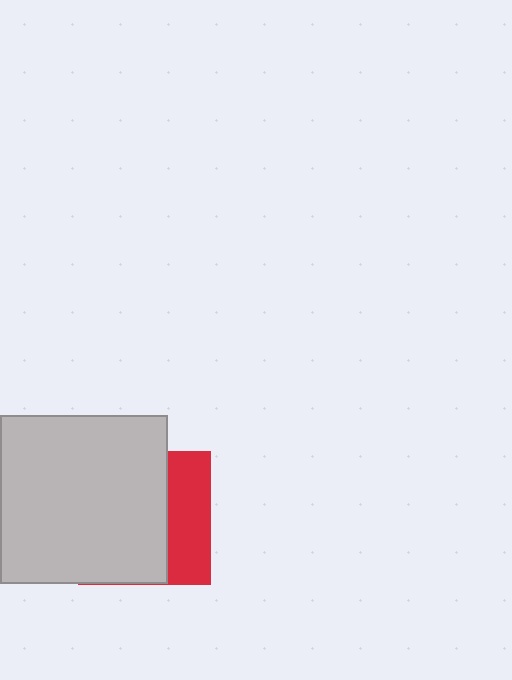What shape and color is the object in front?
The object in front is a light gray square.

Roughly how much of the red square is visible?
A small part of it is visible (roughly 34%).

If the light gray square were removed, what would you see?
You would see the complete red square.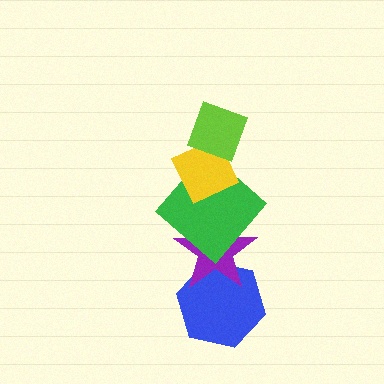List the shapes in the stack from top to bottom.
From top to bottom: the lime diamond, the yellow diamond, the green diamond, the purple star, the blue hexagon.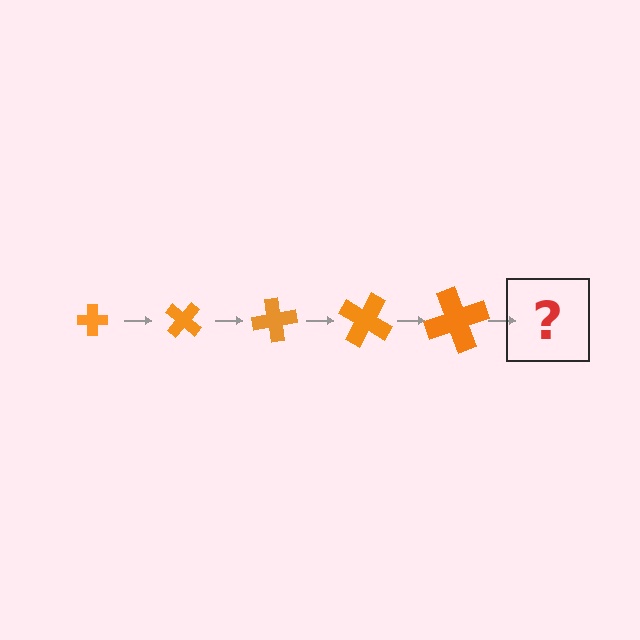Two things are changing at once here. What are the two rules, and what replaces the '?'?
The two rules are that the cross grows larger each step and it rotates 40 degrees each step. The '?' should be a cross, larger than the previous one and rotated 200 degrees from the start.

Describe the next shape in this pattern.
It should be a cross, larger than the previous one and rotated 200 degrees from the start.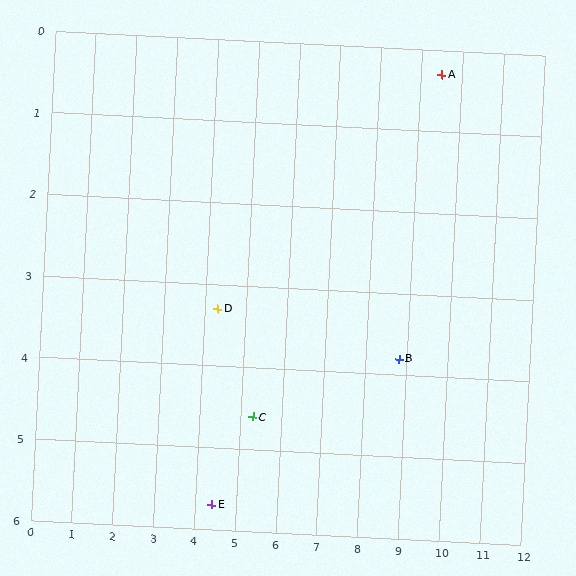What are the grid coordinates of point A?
Point A is at approximately (9.5, 0.3).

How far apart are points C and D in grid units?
Points C and D are about 1.6 grid units apart.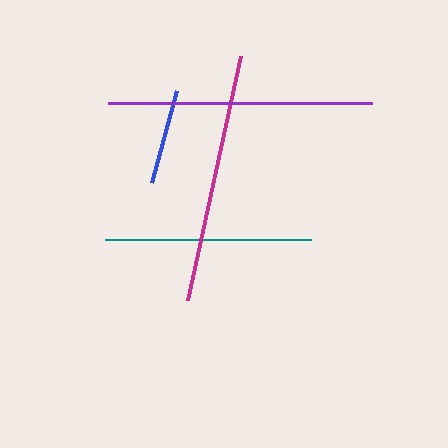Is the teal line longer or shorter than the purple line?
The purple line is longer than the teal line.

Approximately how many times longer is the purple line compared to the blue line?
The purple line is approximately 2.8 times the length of the blue line.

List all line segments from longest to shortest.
From longest to shortest: purple, magenta, teal, blue.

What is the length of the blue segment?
The blue segment is approximately 95 pixels long.